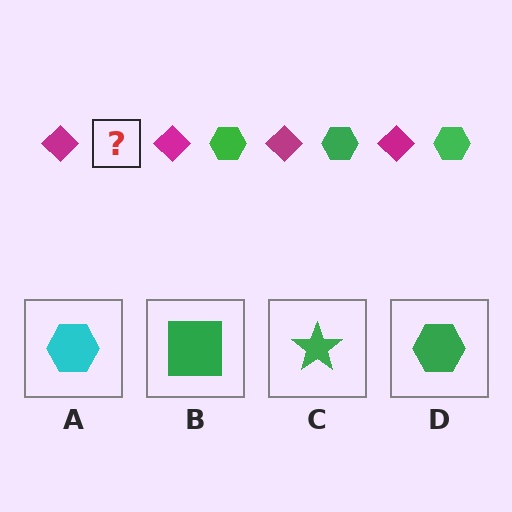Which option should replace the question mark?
Option D.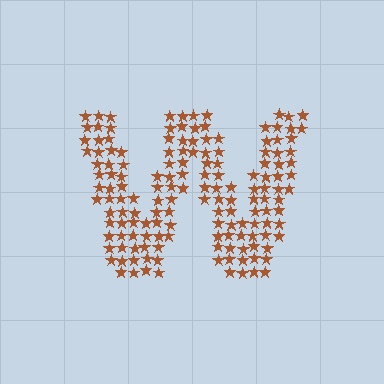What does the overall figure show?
The overall figure shows the letter W.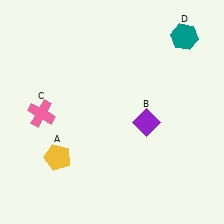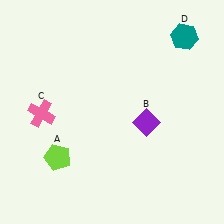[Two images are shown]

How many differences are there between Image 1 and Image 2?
There is 1 difference between the two images.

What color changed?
The pentagon (A) changed from yellow in Image 1 to lime in Image 2.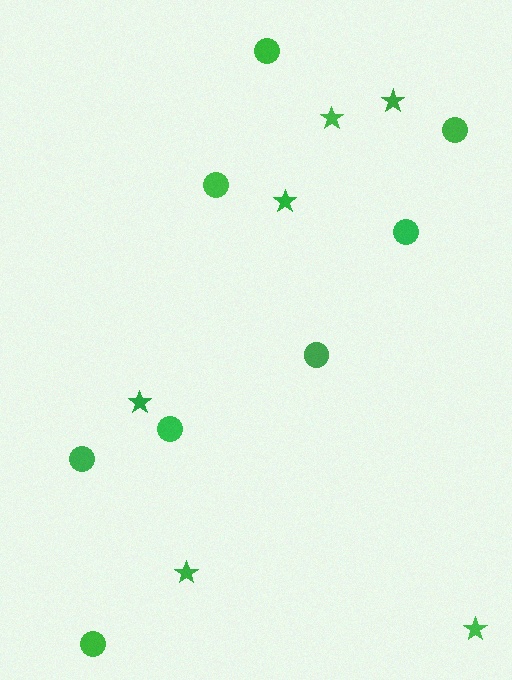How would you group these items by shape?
There are 2 groups: one group of stars (6) and one group of circles (8).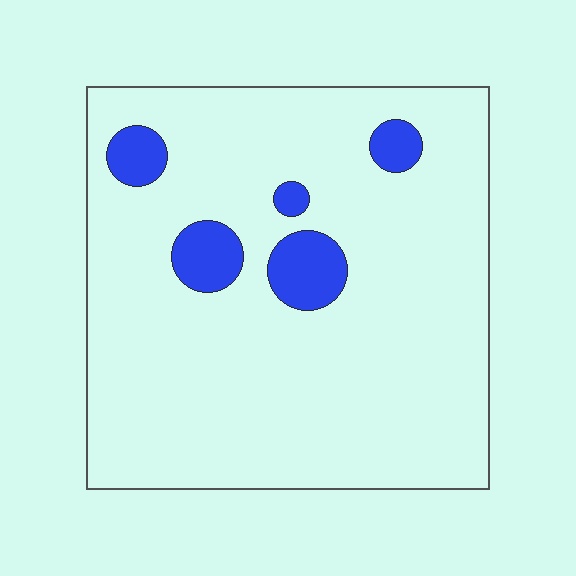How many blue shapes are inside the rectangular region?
5.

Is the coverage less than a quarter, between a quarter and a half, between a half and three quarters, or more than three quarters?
Less than a quarter.